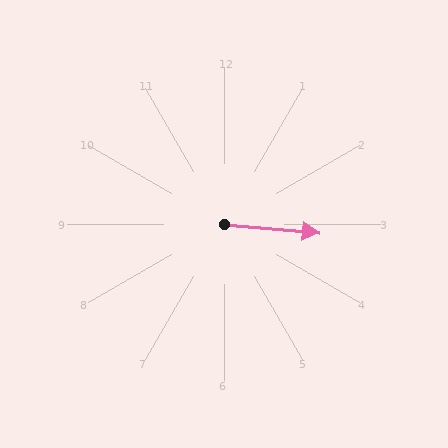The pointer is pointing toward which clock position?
Roughly 3 o'clock.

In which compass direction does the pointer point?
East.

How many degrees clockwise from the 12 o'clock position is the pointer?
Approximately 95 degrees.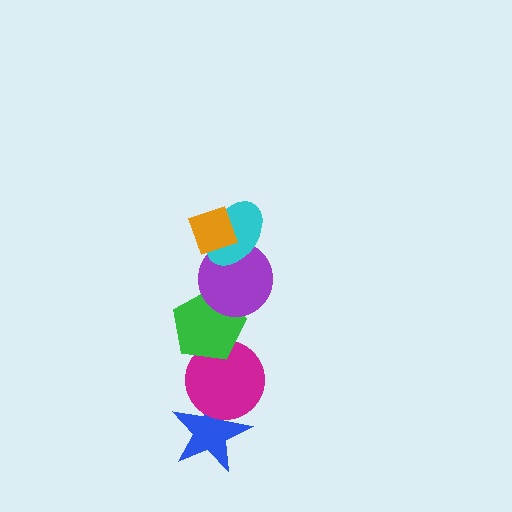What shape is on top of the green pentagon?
The purple circle is on top of the green pentagon.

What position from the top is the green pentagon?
The green pentagon is 4th from the top.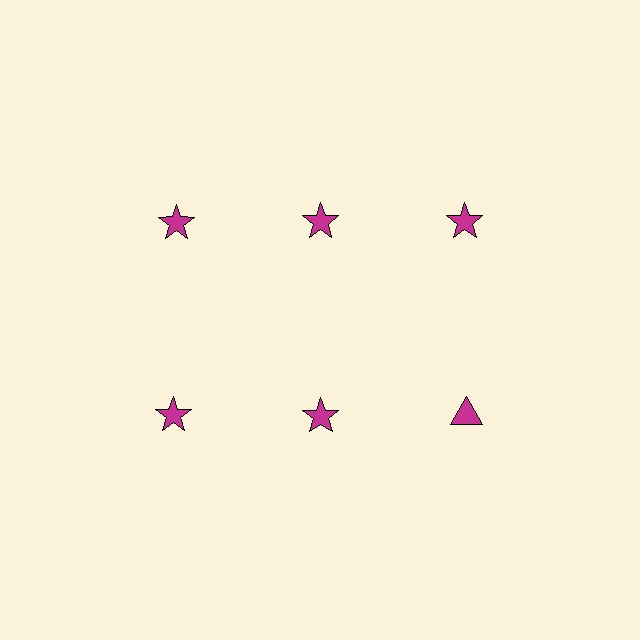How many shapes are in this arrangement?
There are 6 shapes arranged in a grid pattern.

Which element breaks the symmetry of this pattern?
The magenta triangle in the second row, center column breaks the symmetry. All other shapes are magenta stars.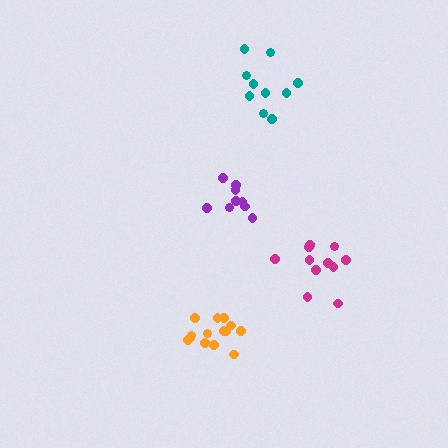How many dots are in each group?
Group 1: 9 dots, Group 2: 10 dots, Group 3: 11 dots, Group 4: 14 dots (44 total).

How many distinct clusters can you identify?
There are 4 distinct clusters.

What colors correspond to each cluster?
The clusters are colored: purple, teal, magenta, orange.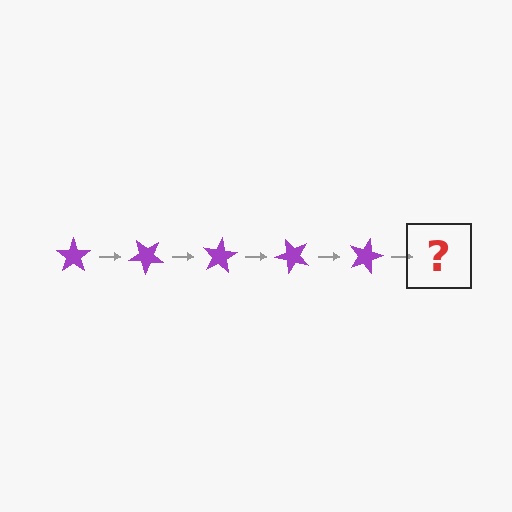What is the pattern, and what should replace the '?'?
The pattern is that the star rotates 40 degrees each step. The '?' should be a purple star rotated 200 degrees.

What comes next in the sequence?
The next element should be a purple star rotated 200 degrees.